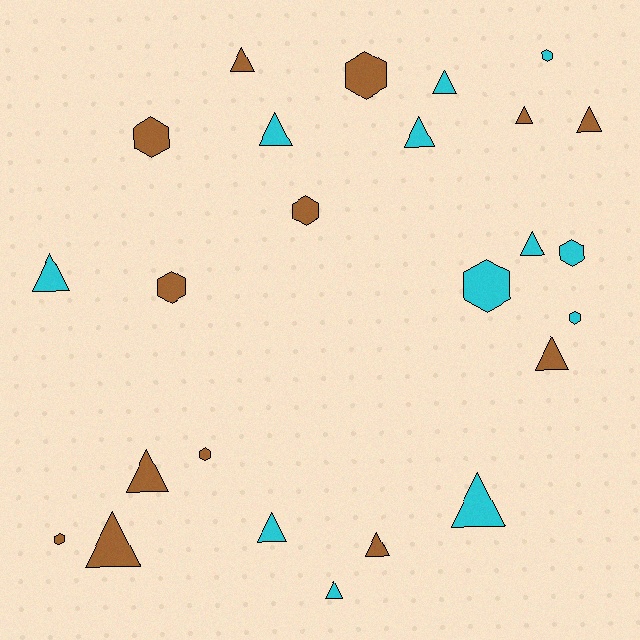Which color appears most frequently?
Brown, with 13 objects.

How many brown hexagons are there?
There are 6 brown hexagons.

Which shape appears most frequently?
Triangle, with 15 objects.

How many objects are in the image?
There are 25 objects.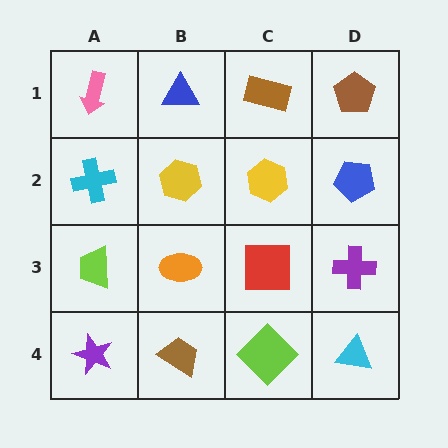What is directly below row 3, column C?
A lime diamond.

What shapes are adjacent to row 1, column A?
A cyan cross (row 2, column A), a blue triangle (row 1, column B).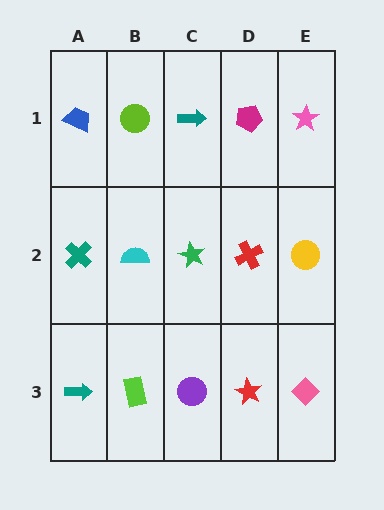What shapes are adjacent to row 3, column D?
A red cross (row 2, column D), a purple circle (row 3, column C), a pink diamond (row 3, column E).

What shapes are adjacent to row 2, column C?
A teal arrow (row 1, column C), a purple circle (row 3, column C), a cyan semicircle (row 2, column B), a red cross (row 2, column D).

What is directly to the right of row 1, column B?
A teal arrow.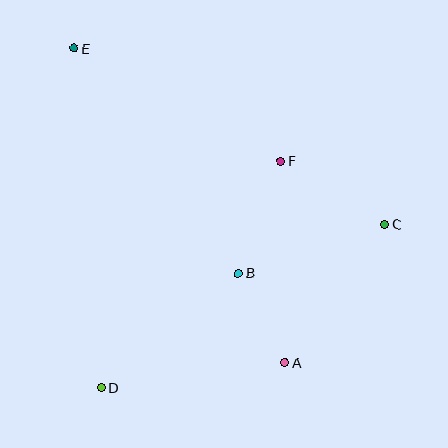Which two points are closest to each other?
Points A and B are closest to each other.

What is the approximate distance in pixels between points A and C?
The distance between A and C is approximately 171 pixels.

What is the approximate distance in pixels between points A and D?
The distance between A and D is approximately 186 pixels.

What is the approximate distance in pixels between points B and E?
The distance between B and E is approximately 278 pixels.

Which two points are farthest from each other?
Points A and E are farthest from each other.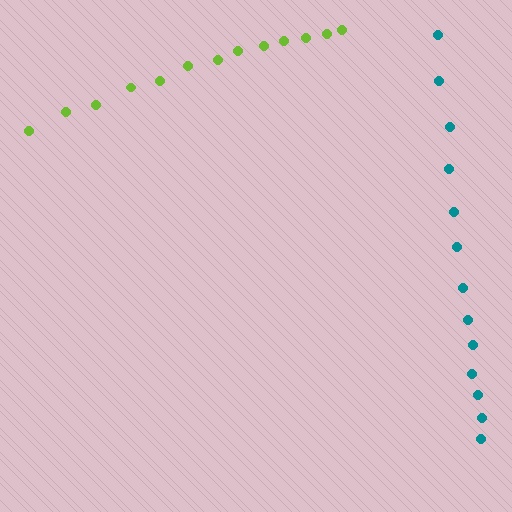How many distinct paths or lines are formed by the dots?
There are 2 distinct paths.